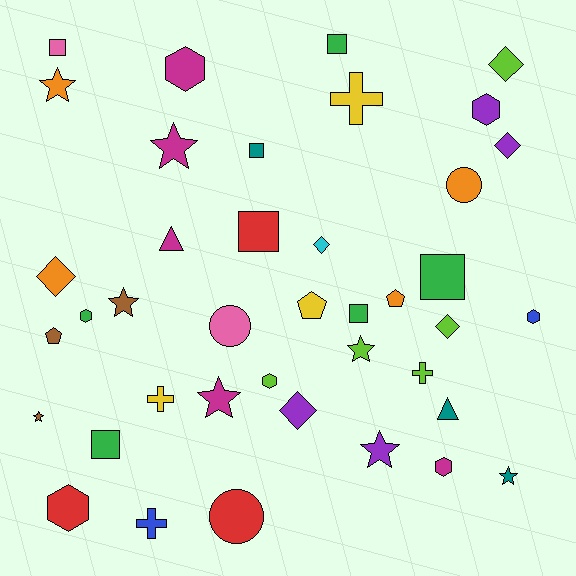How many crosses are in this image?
There are 4 crosses.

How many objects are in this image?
There are 40 objects.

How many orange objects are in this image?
There are 4 orange objects.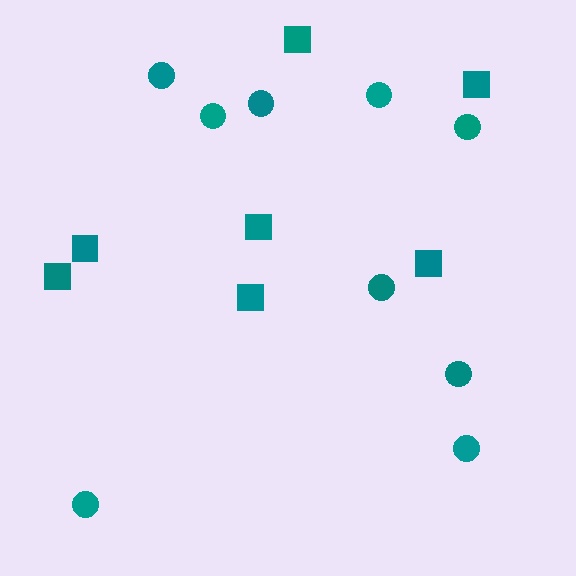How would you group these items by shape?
There are 2 groups: one group of circles (9) and one group of squares (7).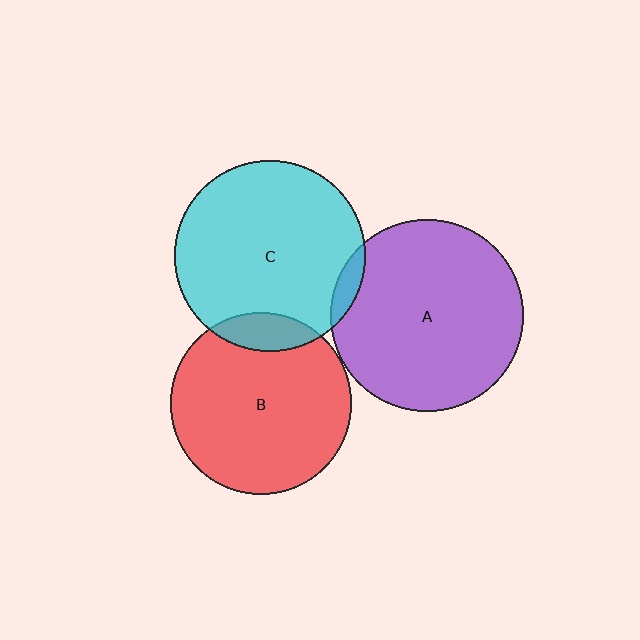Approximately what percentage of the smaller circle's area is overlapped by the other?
Approximately 10%.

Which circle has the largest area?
Circle A (purple).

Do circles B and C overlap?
Yes.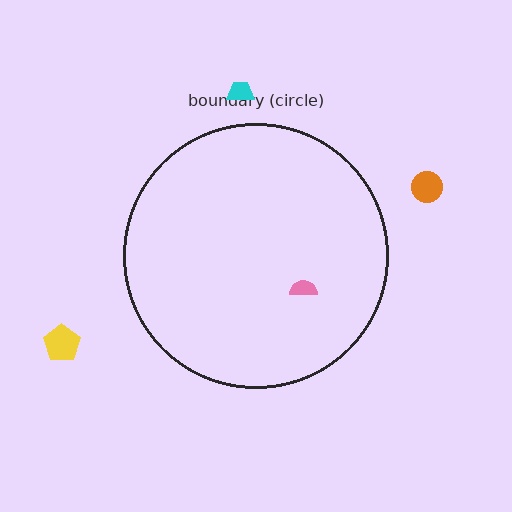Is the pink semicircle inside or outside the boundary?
Inside.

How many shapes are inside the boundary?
1 inside, 3 outside.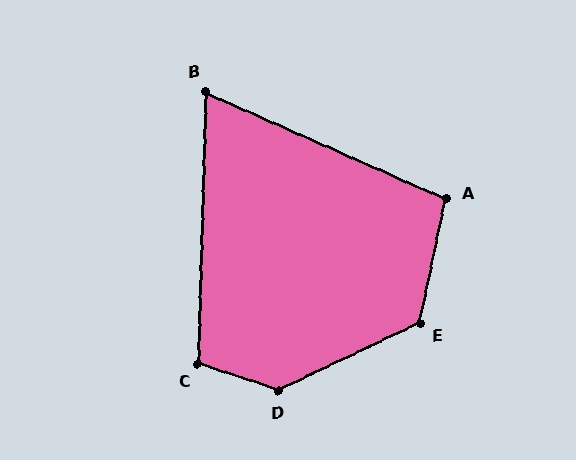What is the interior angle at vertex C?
Approximately 107 degrees (obtuse).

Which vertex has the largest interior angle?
D, at approximately 136 degrees.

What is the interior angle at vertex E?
Approximately 128 degrees (obtuse).